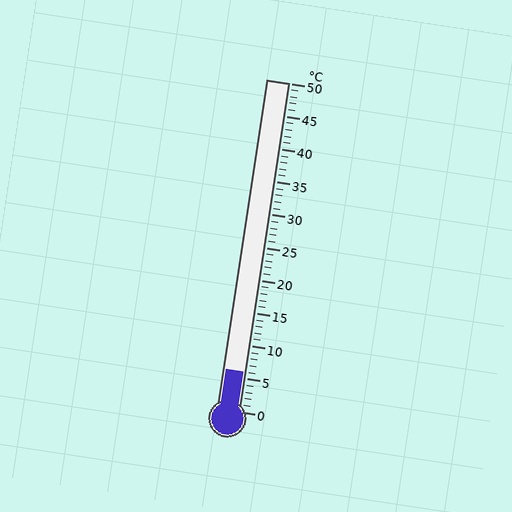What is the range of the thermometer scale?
The thermometer scale ranges from 0°C to 50°C.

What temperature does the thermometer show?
The thermometer shows approximately 6°C.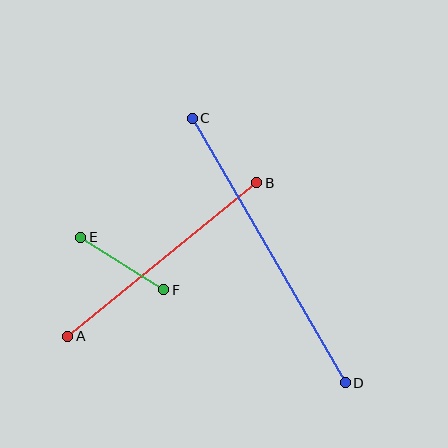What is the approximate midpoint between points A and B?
The midpoint is at approximately (162, 260) pixels.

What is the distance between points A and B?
The distance is approximately 244 pixels.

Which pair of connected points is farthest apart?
Points C and D are farthest apart.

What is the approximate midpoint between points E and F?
The midpoint is at approximately (122, 263) pixels.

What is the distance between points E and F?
The distance is approximately 98 pixels.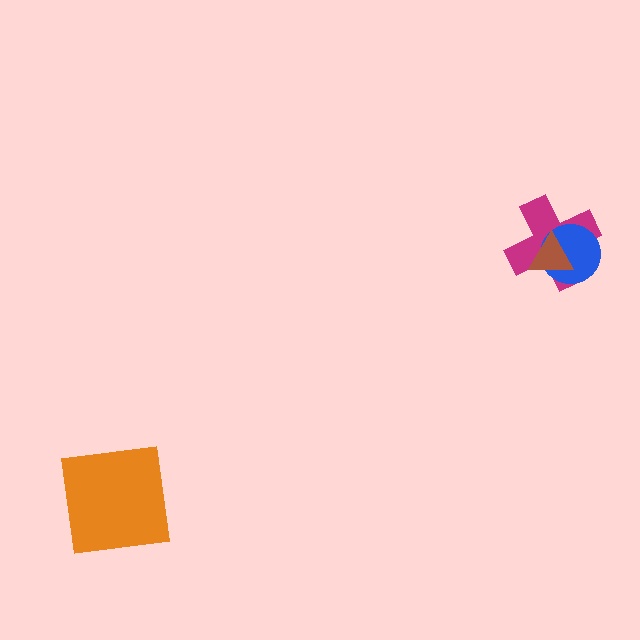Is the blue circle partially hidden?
Yes, it is partially covered by another shape.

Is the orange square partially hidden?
No, no other shape covers it.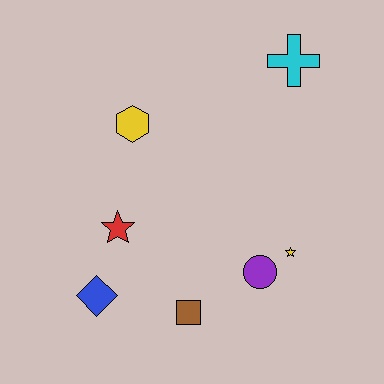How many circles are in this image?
There is 1 circle.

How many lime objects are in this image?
There are no lime objects.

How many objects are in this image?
There are 7 objects.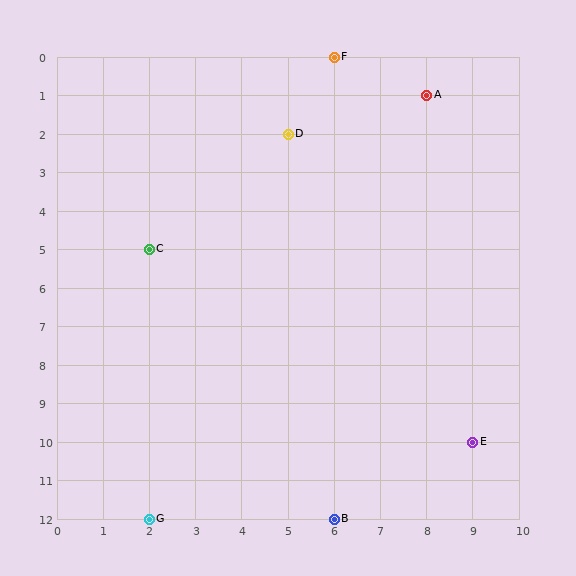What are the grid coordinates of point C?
Point C is at grid coordinates (2, 5).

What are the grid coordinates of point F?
Point F is at grid coordinates (6, 0).